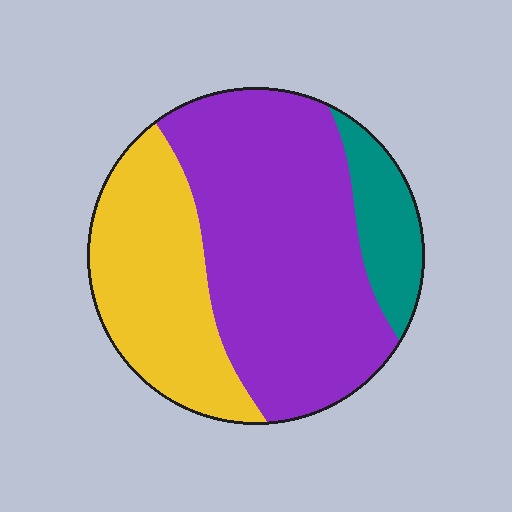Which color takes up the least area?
Teal, at roughly 10%.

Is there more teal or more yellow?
Yellow.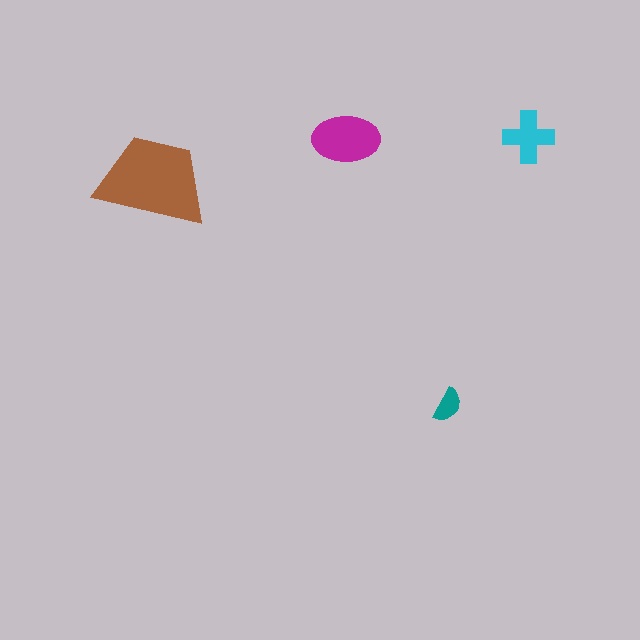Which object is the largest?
The brown trapezoid.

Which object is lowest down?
The teal semicircle is bottommost.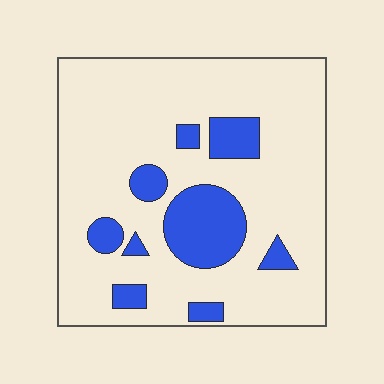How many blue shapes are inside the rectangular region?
9.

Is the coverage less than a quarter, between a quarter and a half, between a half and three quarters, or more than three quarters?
Less than a quarter.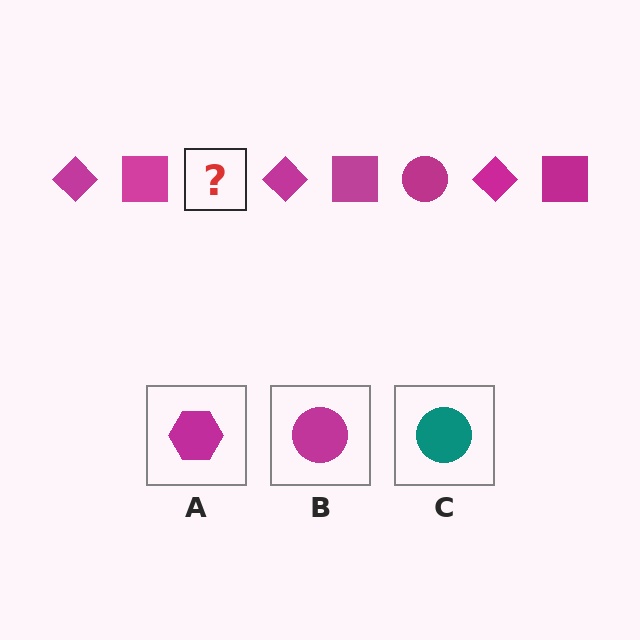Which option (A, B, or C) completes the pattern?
B.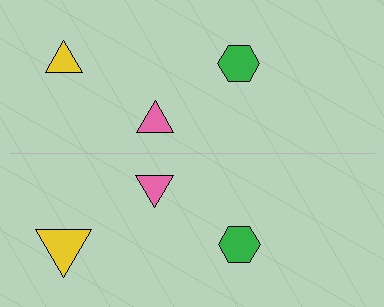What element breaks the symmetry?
The yellow triangle on the bottom side has a different size than its mirror counterpart.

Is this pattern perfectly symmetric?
No, the pattern is not perfectly symmetric. The yellow triangle on the bottom side has a different size than its mirror counterpart.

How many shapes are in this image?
There are 6 shapes in this image.